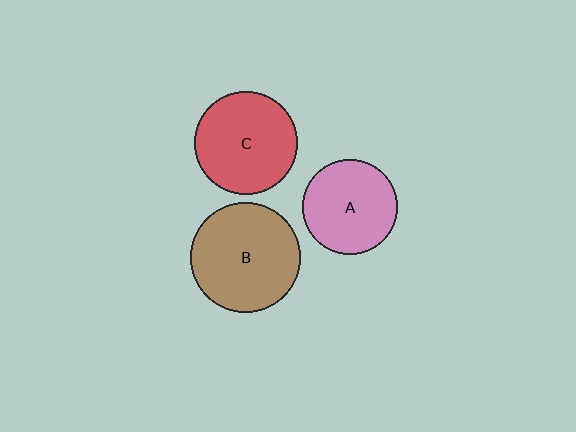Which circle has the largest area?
Circle B (brown).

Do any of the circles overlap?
No, none of the circles overlap.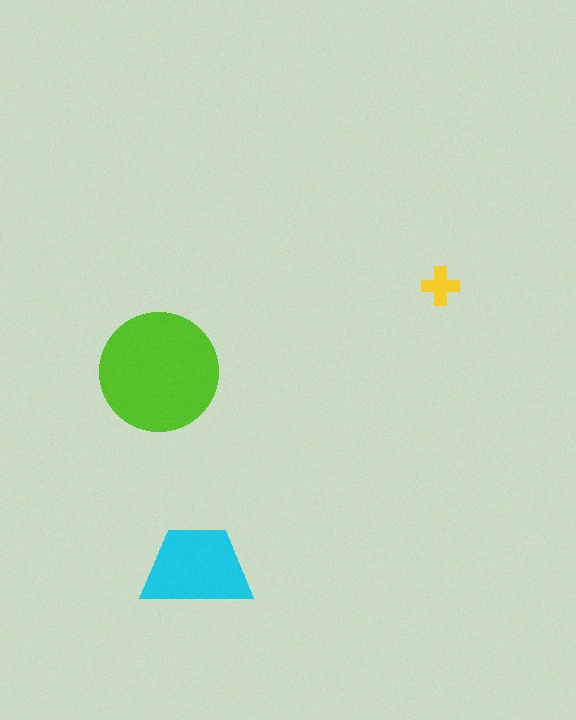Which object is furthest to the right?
The yellow cross is rightmost.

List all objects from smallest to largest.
The yellow cross, the cyan trapezoid, the lime circle.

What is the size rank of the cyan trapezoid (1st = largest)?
2nd.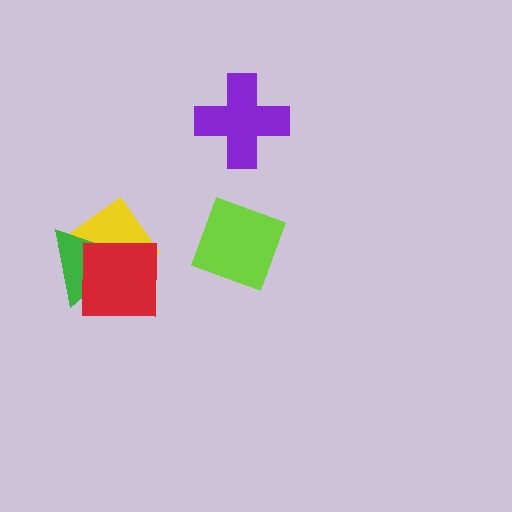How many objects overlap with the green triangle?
2 objects overlap with the green triangle.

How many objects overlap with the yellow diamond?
2 objects overlap with the yellow diamond.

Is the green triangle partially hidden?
Yes, it is partially covered by another shape.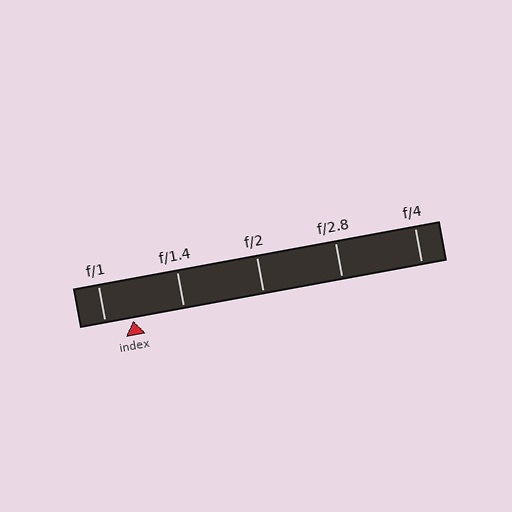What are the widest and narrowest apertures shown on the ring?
The widest aperture shown is f/1 and the narrowest is f/4.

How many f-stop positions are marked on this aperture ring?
There are 5 f-stop positions marked.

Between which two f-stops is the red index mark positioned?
The index mark is between f/1 and f/1.4.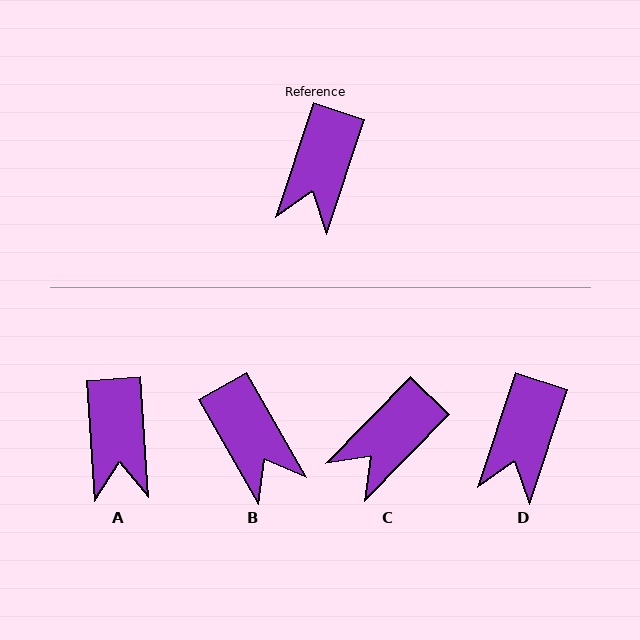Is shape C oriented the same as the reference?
No, it is off by about 26 degrees.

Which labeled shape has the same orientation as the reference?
D.